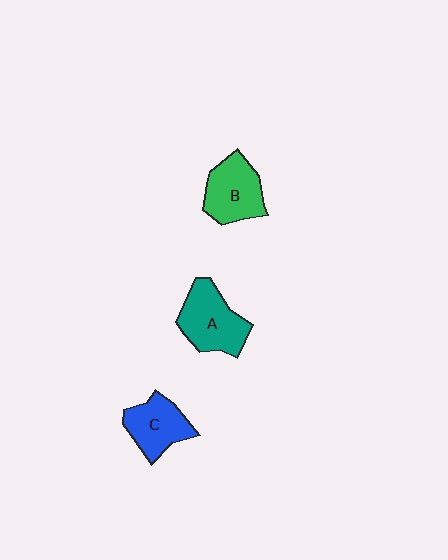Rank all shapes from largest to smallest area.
From largest to smallest: A (teal), B (green), C (blue).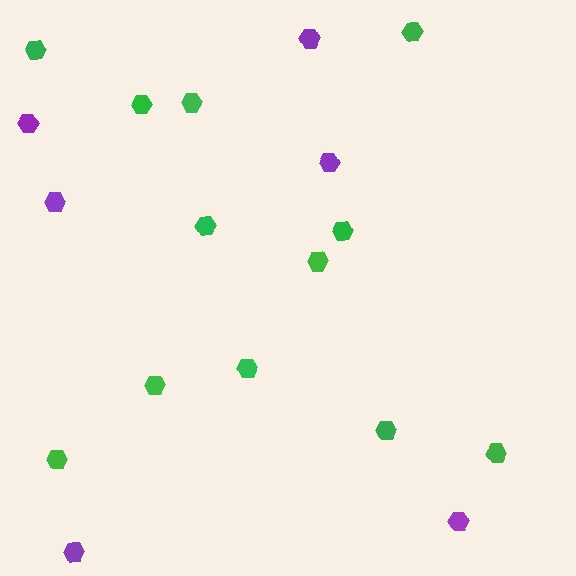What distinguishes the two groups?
There are 2 groups: one group of green hexagons (12) and one group of purple hexagons (6).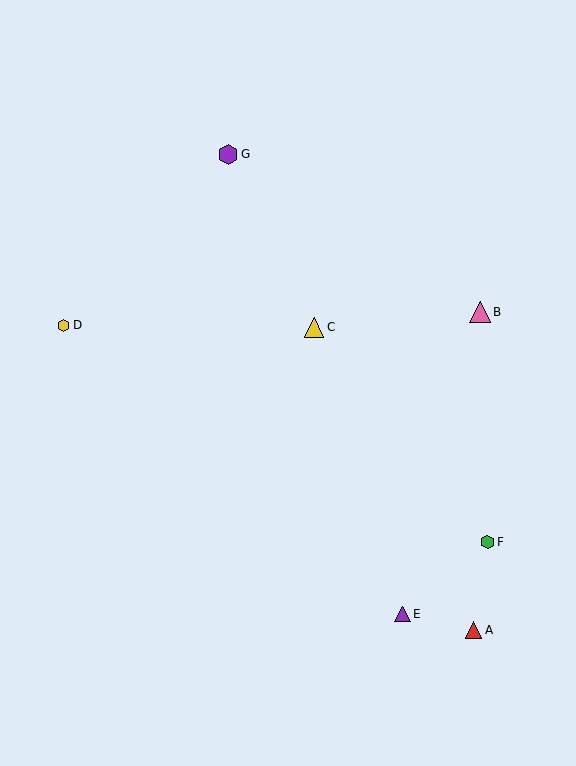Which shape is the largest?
The pink triangle (labeled B) is the largest.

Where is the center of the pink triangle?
The center of the pink triangle is at (480, 312).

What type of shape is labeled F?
Shape F is a green hexagon.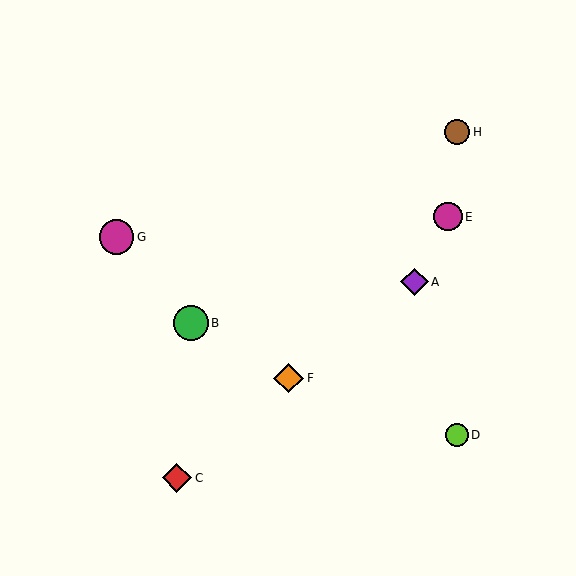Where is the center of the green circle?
The center of the green circle is at (191, 323).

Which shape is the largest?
The magenta circle (labeled G) is the largest.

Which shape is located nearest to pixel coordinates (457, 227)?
The magenta circle (labeled E) at (448, 217) is nearest to that location.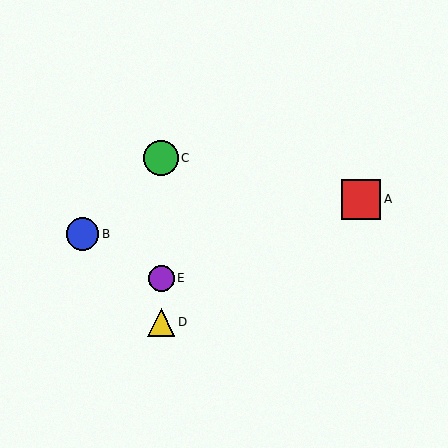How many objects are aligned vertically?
3 objects (C, D, E) are aligned vertically.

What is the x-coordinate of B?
Object B is at x≈82.